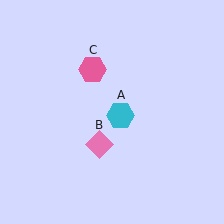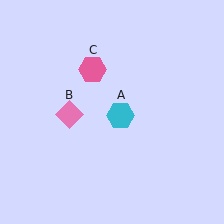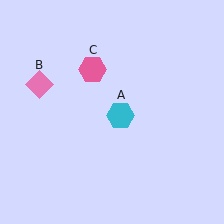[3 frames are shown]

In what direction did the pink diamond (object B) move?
The pink diamond (object B) moved up and to the left.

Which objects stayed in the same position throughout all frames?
Cyan hexagon (object A) and pink hexagon (object C) remained stationary.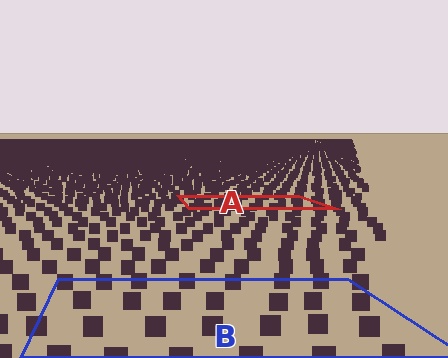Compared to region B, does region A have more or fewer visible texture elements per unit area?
Region A has more texture elements per unit area — they are packed more densely because it is farther away.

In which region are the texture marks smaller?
The texture marks are smaller in region A, because it is farther away.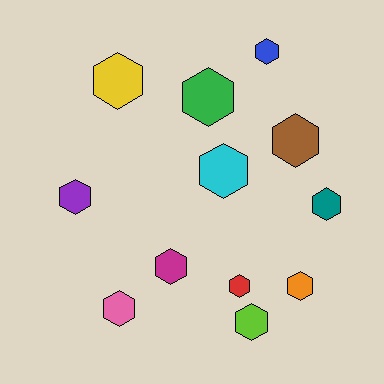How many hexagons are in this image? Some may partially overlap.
There are 12 hexagons.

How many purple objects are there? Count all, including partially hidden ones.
There is 1 purple object.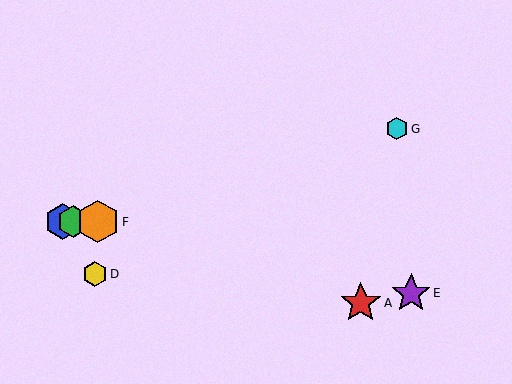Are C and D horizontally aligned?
No, C is at y≈222 and D is at y≈274.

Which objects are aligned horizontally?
Objects B, C, F are aligned horizontally.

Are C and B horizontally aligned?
Yes, both are at y≈222.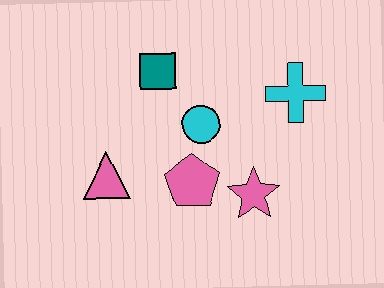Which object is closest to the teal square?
The cyan circle is closest to the teal square.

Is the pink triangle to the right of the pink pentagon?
No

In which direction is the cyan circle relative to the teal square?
The cyan circle is below the teal square.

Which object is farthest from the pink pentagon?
The cyan cross is farthest from the pink pentagon.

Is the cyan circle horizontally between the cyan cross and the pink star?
No